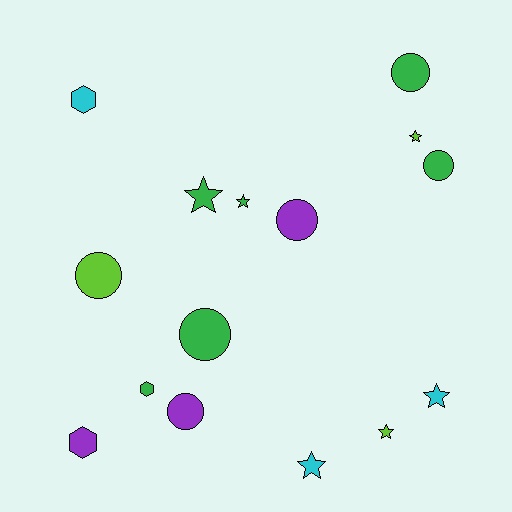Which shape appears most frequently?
Circle, with 6 objects.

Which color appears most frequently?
Green, with 6 objects.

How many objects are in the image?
There are 15 objects.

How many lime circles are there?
There is 1 lime circle.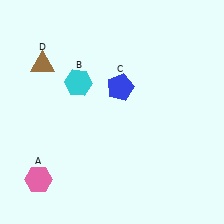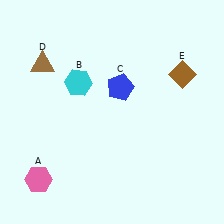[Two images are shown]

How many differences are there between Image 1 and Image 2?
There is 1 difference between the two images.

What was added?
A brown diamond (E) was added in Image 2.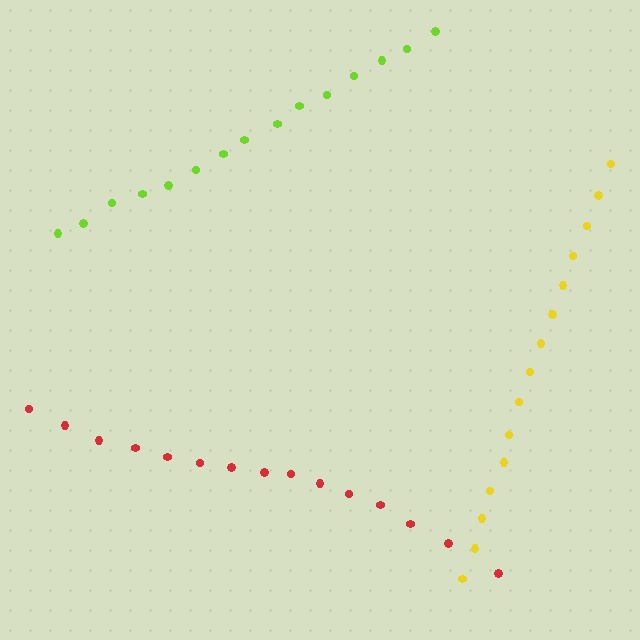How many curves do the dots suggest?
There are 3 distinct paths.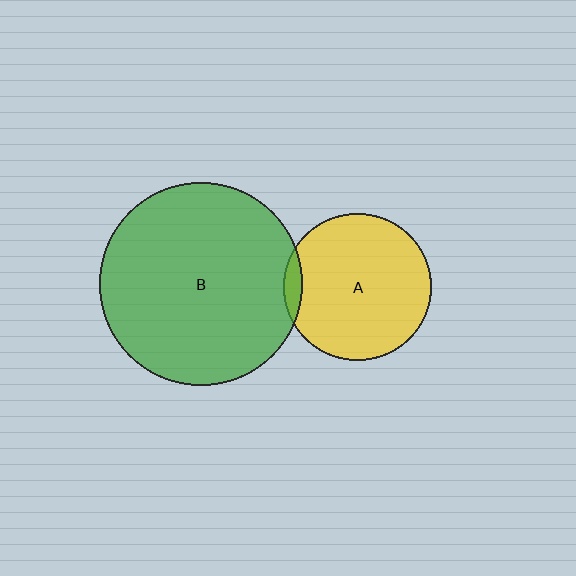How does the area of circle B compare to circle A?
Approximately 1.9 times.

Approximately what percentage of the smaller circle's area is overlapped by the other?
Approximately 5%.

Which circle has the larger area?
Circle B (green).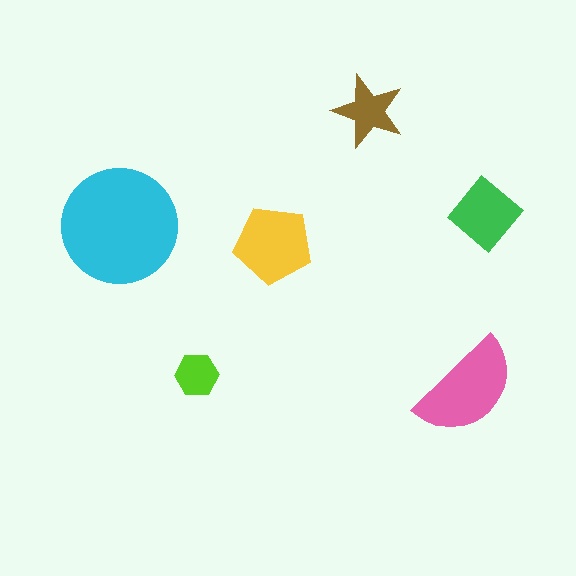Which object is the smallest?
The lime hexagon.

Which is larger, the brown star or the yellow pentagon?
The yellow pentagon.